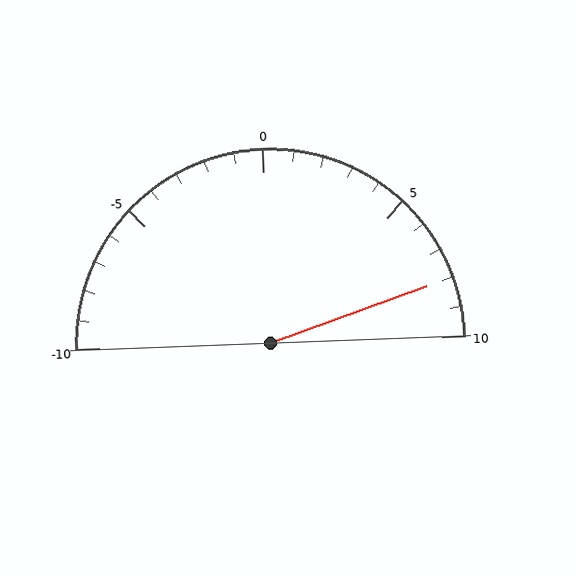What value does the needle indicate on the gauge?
The needle indicates approximately 8.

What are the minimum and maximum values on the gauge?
The gauge ranges from -10 to 10.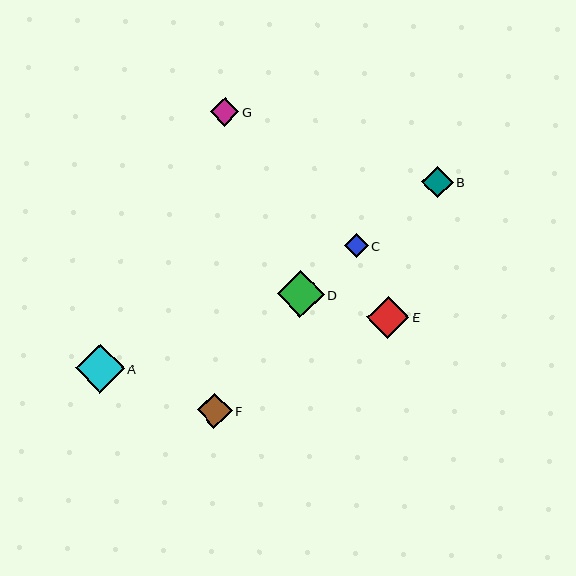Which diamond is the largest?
Diamond A is the largest with a size of approximately 49 pixels.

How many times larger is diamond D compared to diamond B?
Diamond D is approximately 1.5 times the size of diamond B.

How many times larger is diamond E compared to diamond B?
Diamond E is approximately 1.3 times the size of diamond B.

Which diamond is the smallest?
Diamond C is the smallest with a size of approximately 24 pixels.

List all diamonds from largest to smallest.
From largest to smallest: A, D, E, F, B, G, C.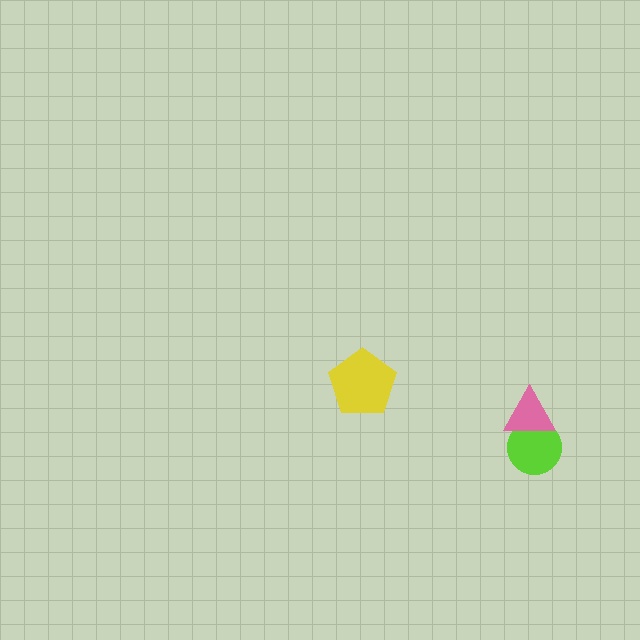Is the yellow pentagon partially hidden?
No, no other shape covers it.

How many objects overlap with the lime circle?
1 object overlaps with the lime circle.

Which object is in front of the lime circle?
The pink triangle is in front of the lime circle.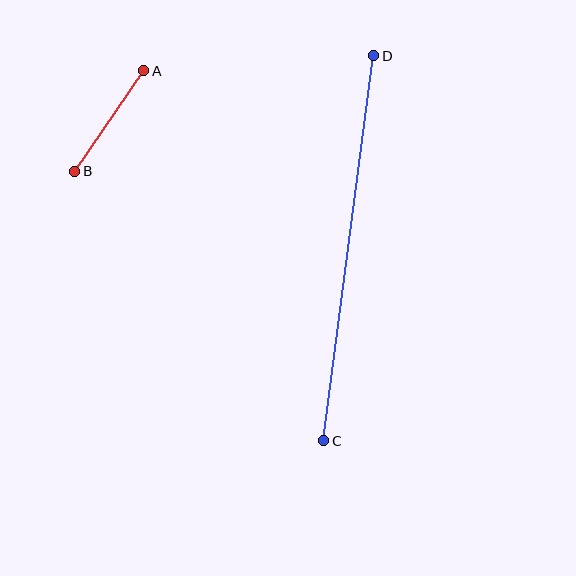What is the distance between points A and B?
The distance is approximately 122 pixels.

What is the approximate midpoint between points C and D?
The midpoint is at approximately (349, 248) pixels.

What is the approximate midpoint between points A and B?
The midpoint is at approximately (109, 121) pixels.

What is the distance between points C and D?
The distance is approximately 388 pixels.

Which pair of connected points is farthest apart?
Points C and D are farthest apart.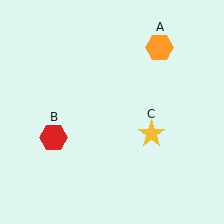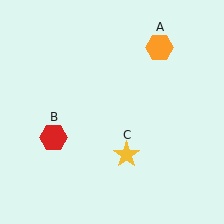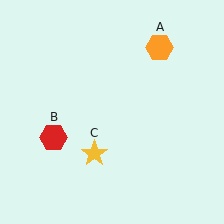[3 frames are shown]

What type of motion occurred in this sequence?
The yellow star (object C) rotated clockwise around the center of the scene.